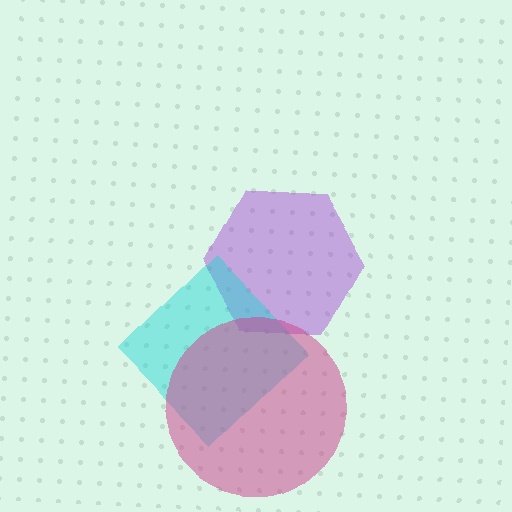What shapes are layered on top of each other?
The layered shapes are: a purple hexagon, a cyan diamond, a magenta circle.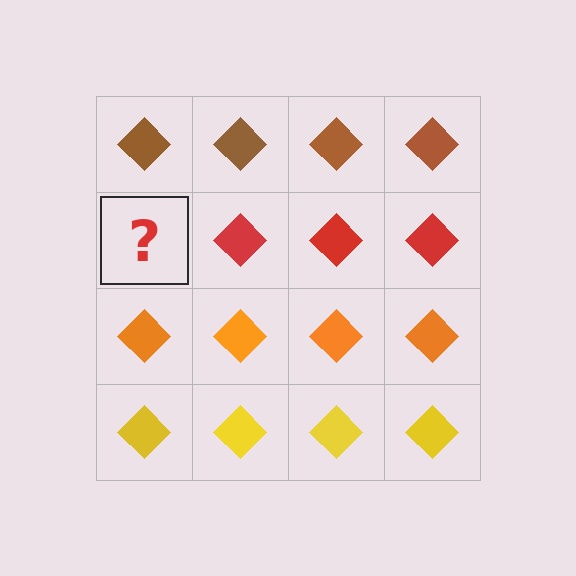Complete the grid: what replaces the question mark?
The question mark should be replaced with a red diamond.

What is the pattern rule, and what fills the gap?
The rule is that each row has a consistent color. The gap should be filled with a red diamond.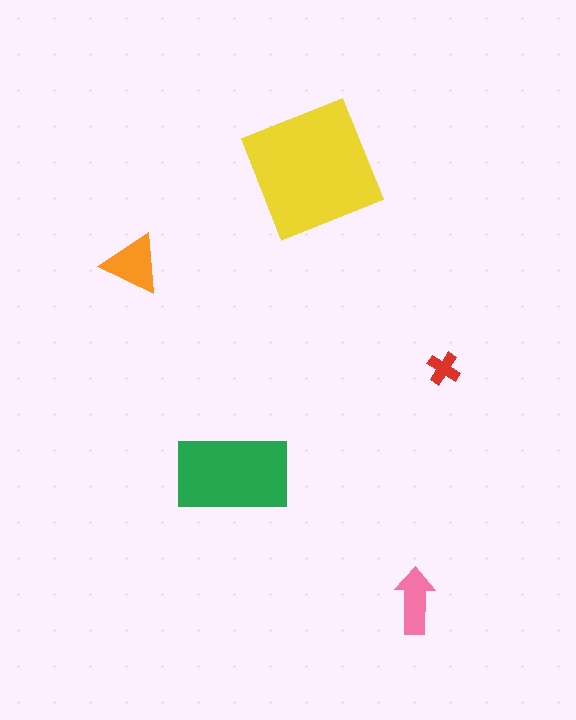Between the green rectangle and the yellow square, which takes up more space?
The yellow square.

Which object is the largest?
The yellow square.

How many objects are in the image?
There are 5 objects in the image.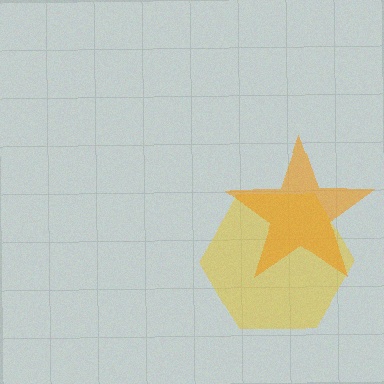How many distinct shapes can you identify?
There are 2 distinct shapes: a yellow hexagon, an orange star.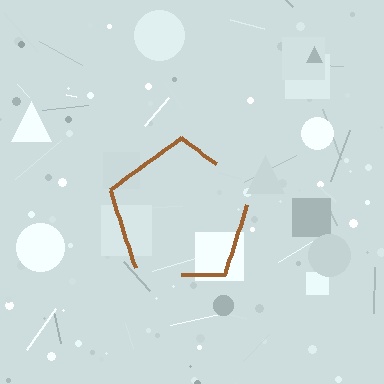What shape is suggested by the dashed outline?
The dashed outline suggests a pentagon.